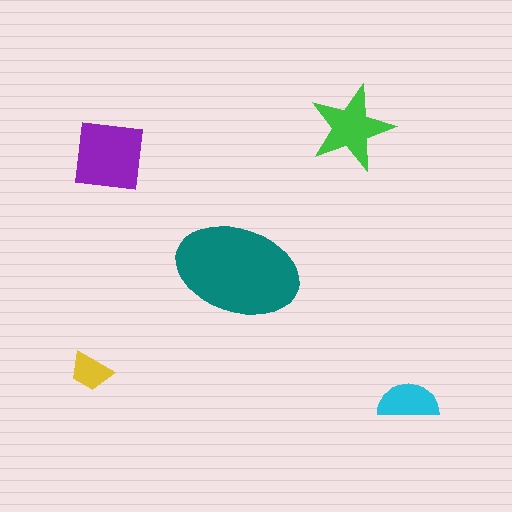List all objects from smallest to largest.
The yellow trapezoid, the cyan semicircle, the green star, the purple square, the teal ellipse.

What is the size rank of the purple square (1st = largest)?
2nd.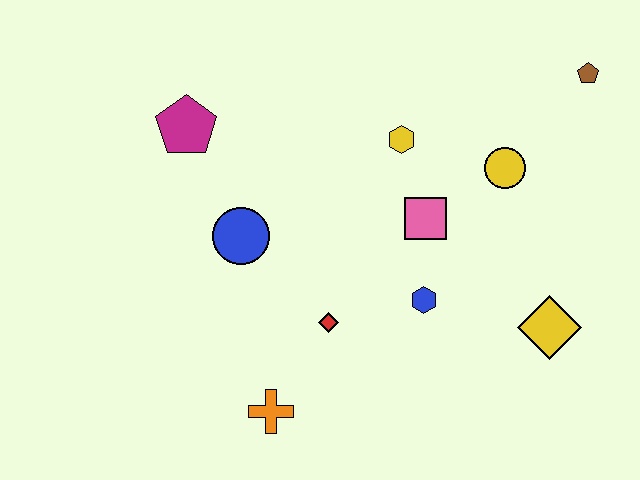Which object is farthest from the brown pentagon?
The orange cross is farthest from the brown pentagon.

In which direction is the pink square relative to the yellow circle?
The pink square is to the left of the yellow circle.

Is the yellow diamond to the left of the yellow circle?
No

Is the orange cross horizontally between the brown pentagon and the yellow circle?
No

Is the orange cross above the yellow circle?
No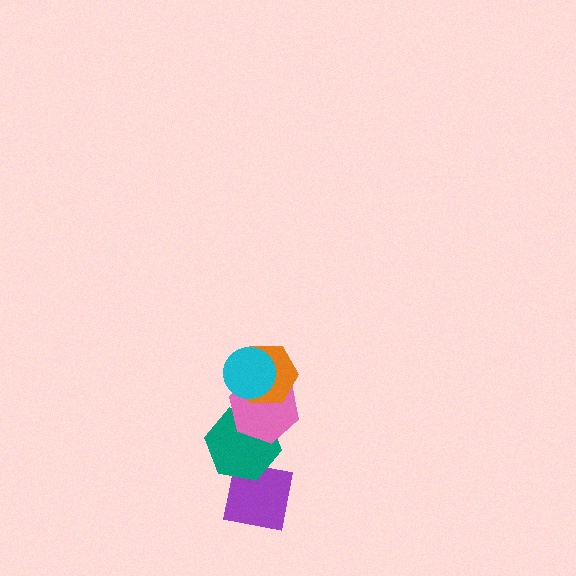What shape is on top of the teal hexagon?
The pink hexagon is on top of the teal hexagon.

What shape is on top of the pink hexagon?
The orange hexagon is on top of the pink hexagon.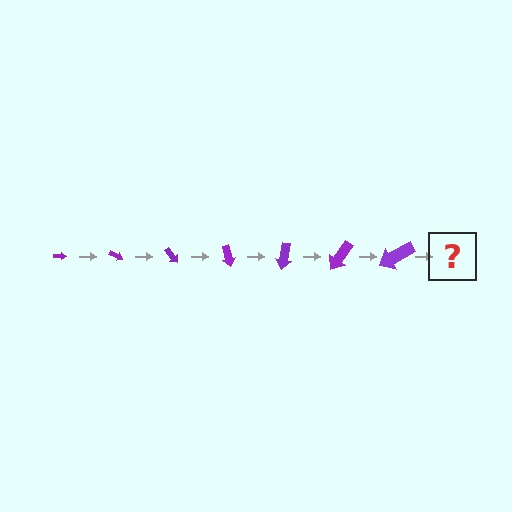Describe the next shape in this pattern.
It should be an arrow, larger than the previous one and rotated 175 degrees from the start.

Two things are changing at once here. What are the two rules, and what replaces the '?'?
The two rules are that the arrow grows larger each step and it rotates 25 degrees each step. The '?' should be an arrow, larger than the previous one and rotated 175 degrees from the start.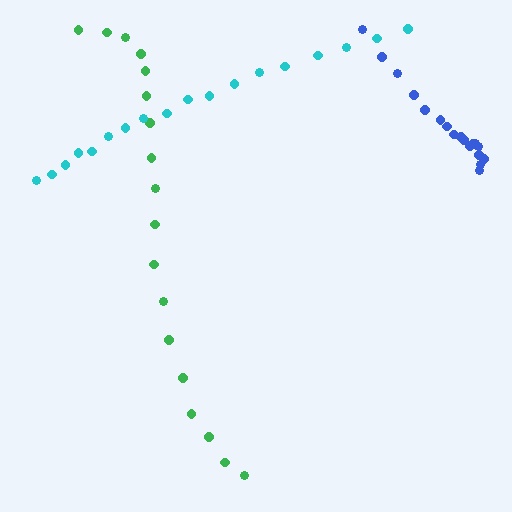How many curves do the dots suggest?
There are 3 distinct paths.